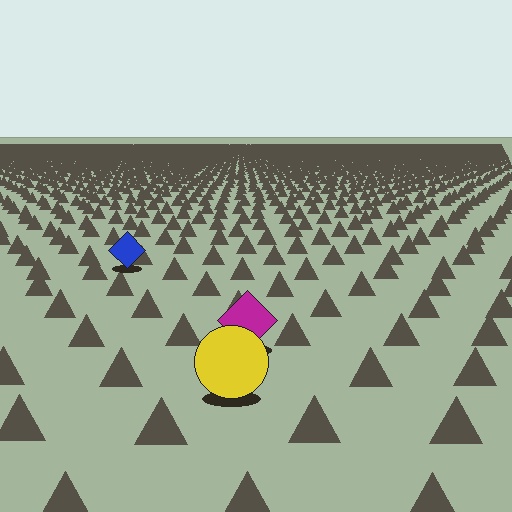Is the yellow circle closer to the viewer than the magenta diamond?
Yes. The yellow circle is closer — you can tell from the texture gradient: the ground texture is coarser near it.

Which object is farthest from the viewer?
The blue diamond is farthest from the viewer. It appears smaller and the ground texture around it is denser.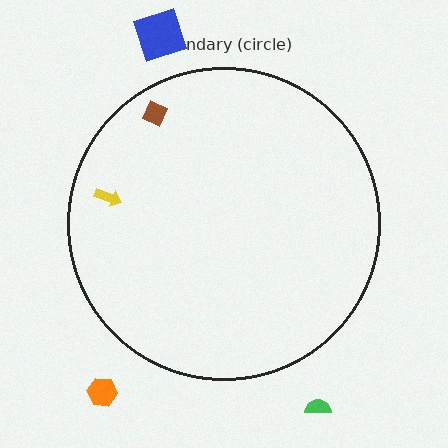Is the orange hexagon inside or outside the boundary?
Outside.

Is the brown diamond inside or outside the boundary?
Inside.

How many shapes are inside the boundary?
2 inside, 3 outside.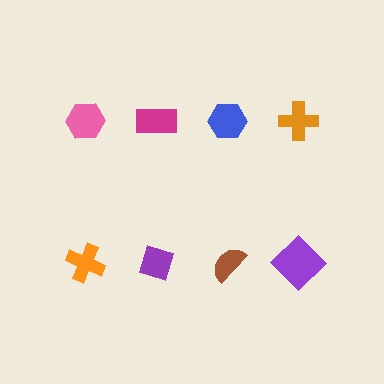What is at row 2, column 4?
A purple diamond.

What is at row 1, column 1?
A pink hexagon.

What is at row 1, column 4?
An orange cross.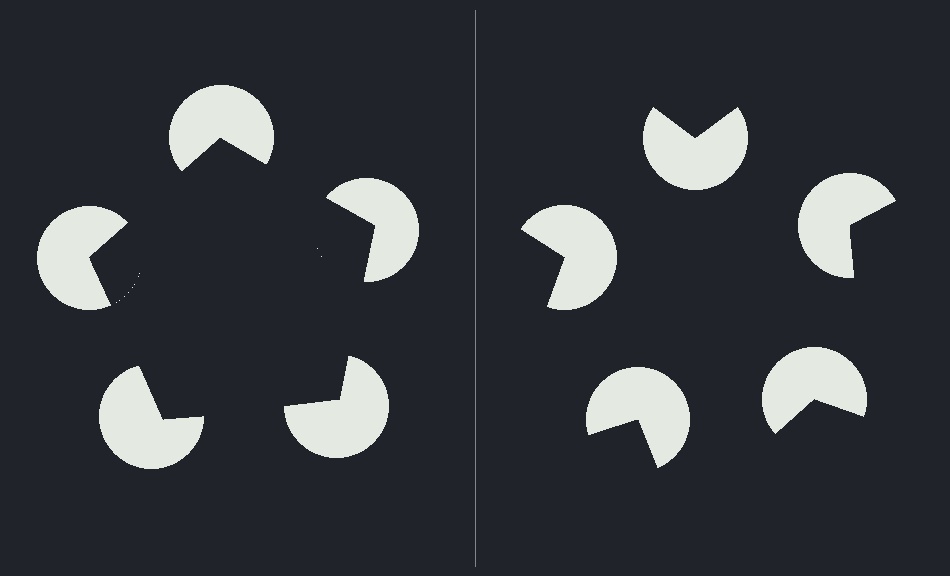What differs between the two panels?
The pac-man discs are positioned identically on both sides; only the wedge orientations differ. On the left they align to a pentagon; on the right they are misaligned.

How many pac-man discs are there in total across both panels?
10 — 5 on each side.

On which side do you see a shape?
An illusory pentagon appears on the left side. On the right side the wedge cuts are rotated, so no coherent shape forms.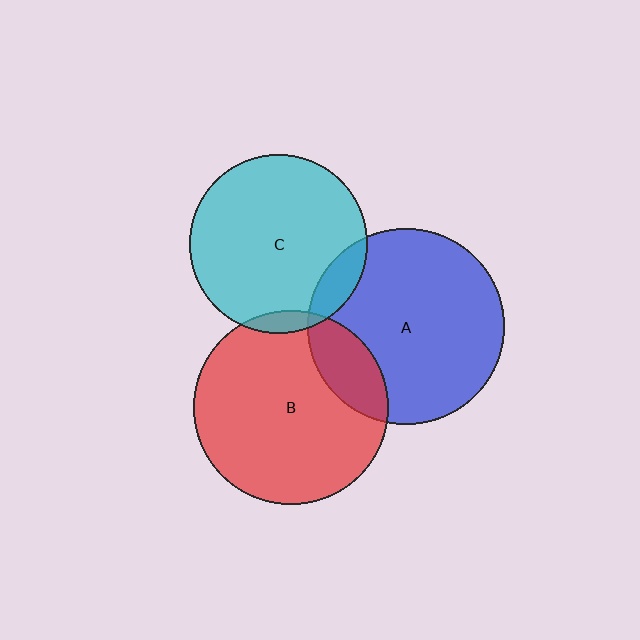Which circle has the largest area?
Circle A (blue).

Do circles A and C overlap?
Yes.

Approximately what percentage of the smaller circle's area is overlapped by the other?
Approximately 10%.